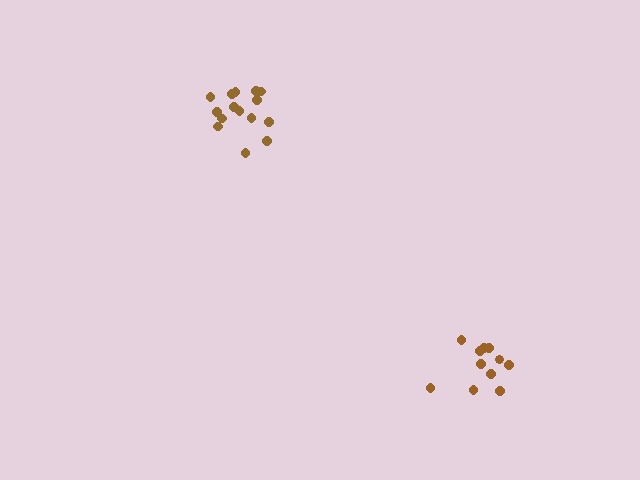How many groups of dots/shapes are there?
There are 2 groups.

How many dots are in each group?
Group 1: 15 dots, Group 2: 11 dots (26 total).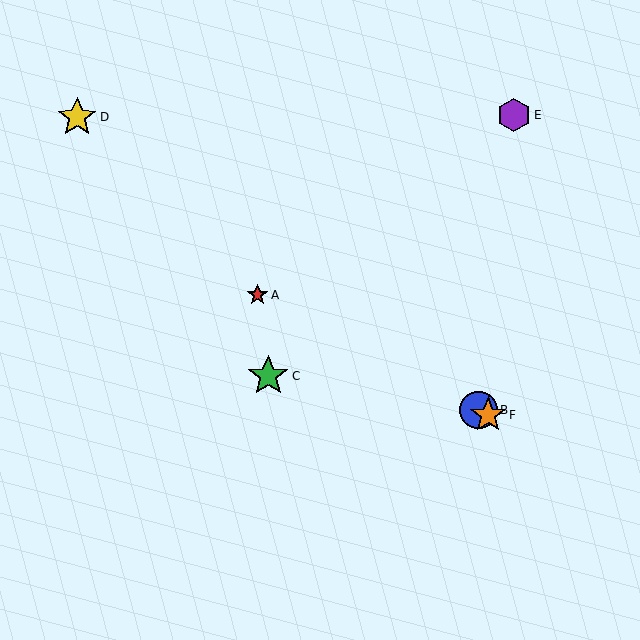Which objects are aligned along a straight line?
Objects A, B, F are aligned along a straight line.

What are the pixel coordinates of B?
Object B is at (478, 410).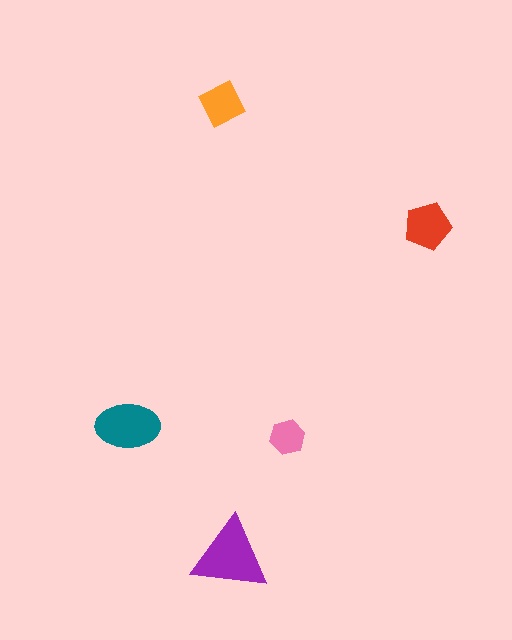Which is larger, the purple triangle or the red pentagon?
The purple triangle.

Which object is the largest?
The purple triangle.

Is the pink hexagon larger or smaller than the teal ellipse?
Smaller.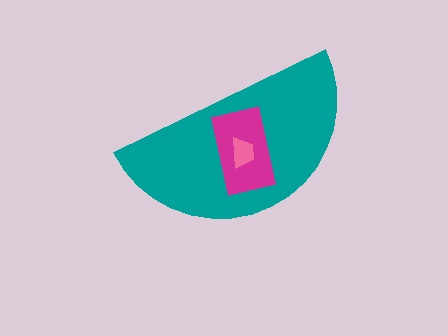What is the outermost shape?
The teal semicircle.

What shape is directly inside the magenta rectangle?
The pink trapezoid.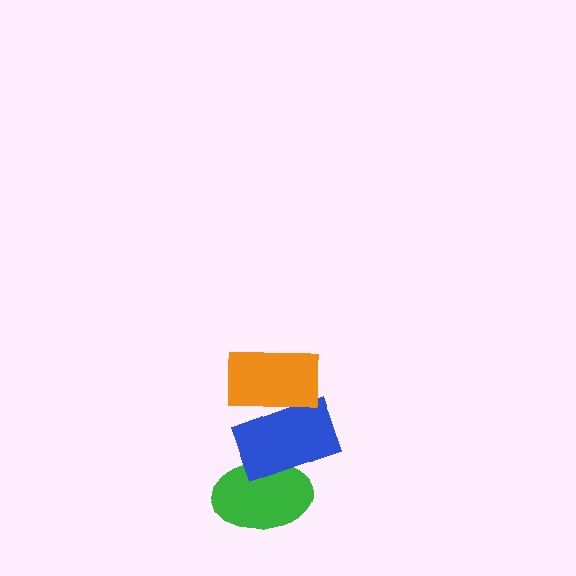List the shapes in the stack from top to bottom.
From top to bottom: the orange rectangle, the blue rectangle, the green ellipse.